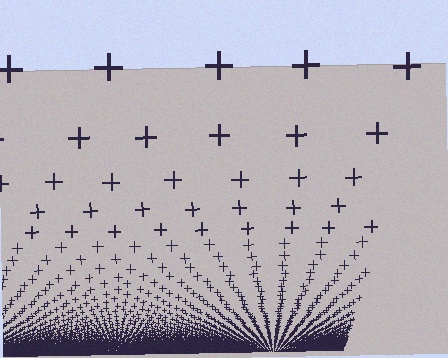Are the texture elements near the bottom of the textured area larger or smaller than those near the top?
Smaller. The gradient is inverted — elements near the bottom are smaller and denser.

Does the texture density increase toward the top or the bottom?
Density increases toward the bottom.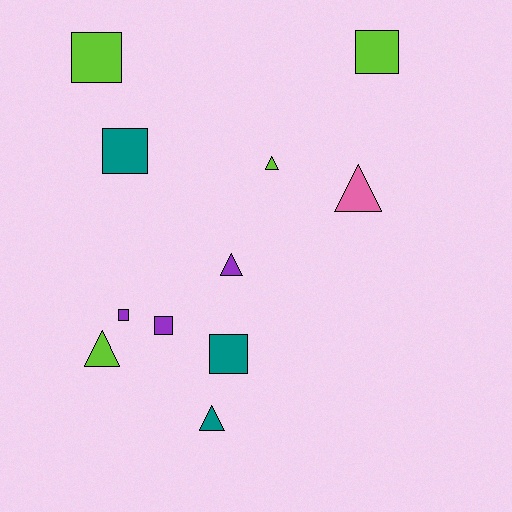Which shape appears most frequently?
Square, with 6 objects.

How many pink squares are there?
There are no pink squares.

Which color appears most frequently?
Lime, with 4 objects.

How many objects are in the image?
There are 11 objects.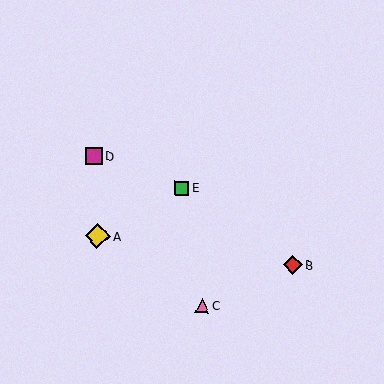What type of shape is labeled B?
Shape B is a red diamond.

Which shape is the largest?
The yellow diamond (labeled A) is the largest.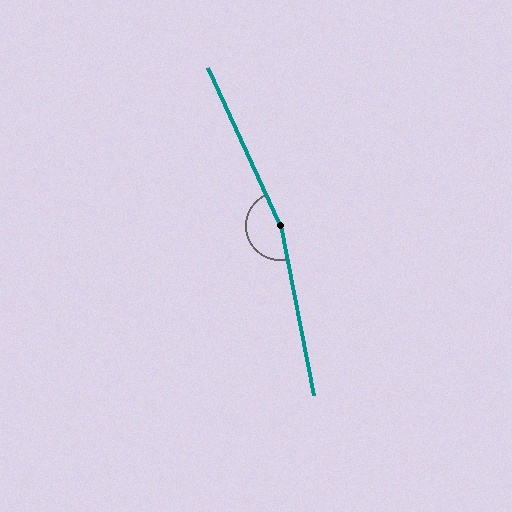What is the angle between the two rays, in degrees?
Approximately 167 degrees.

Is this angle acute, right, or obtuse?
It is obtuse.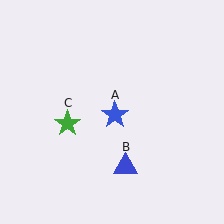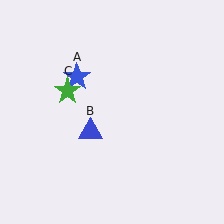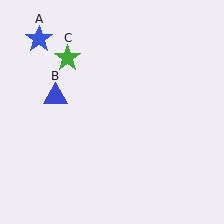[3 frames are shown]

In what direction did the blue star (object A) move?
The blue star (object A) moved up and to the left.